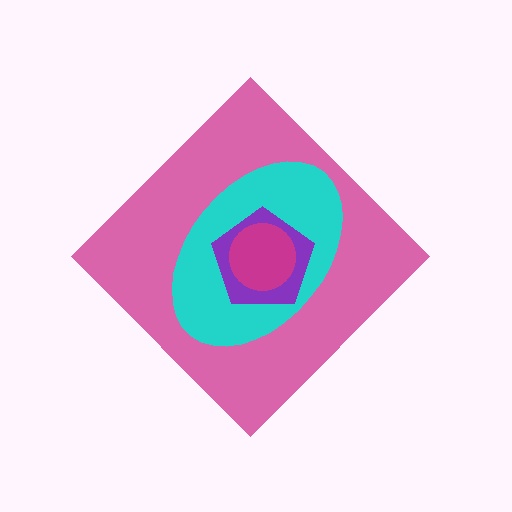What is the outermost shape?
The pink diamond.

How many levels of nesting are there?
4.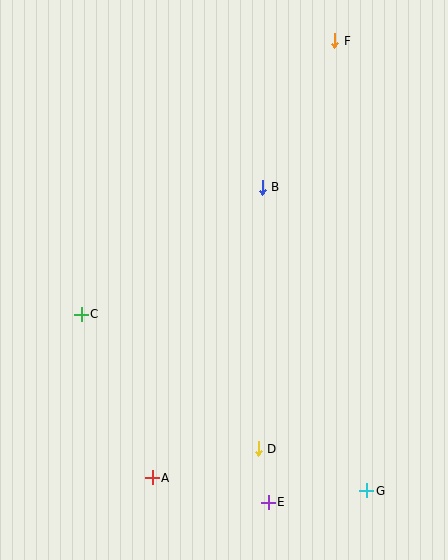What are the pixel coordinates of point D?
Point D is at (258, 449).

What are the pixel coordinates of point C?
Point C is at (81, 314).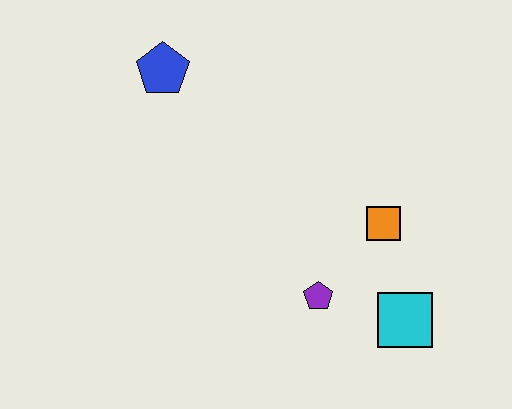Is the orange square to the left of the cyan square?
Yes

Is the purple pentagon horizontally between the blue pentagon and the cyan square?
Yes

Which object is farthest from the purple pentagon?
The blue pentagon is farthest from the purple pentagon.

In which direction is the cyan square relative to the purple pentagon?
The cyan square is to the right of the purple pentagon.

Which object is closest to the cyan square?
The purple pentagon is closest to the cyan square.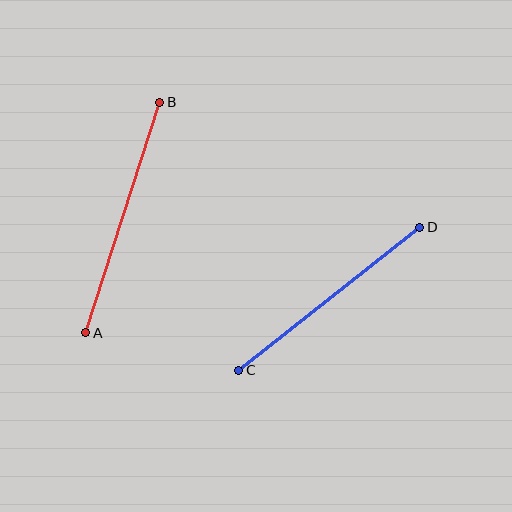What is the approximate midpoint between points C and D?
The midpoint is at approximately (329, 299) pixels.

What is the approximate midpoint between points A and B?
The midpoint is at approximately (123, 218) pixels.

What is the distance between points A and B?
The distance is approximately 242 pixels.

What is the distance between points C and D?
The distance is approximately 231 pixels.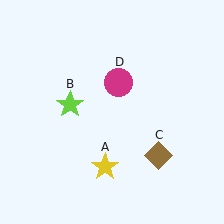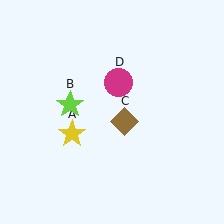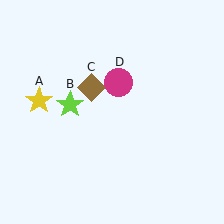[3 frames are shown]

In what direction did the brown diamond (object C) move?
The brown diamond (object C) moved up and to the left.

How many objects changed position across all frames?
2 objects changed position: yellow star (object A), brown diamond (object C).